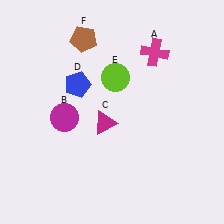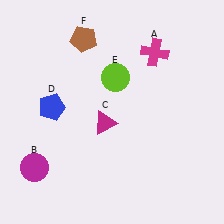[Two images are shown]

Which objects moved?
The objects that moved are: the magenta circle (B), the blue pentagon (D).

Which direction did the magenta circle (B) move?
The magenta circle (B) moved down.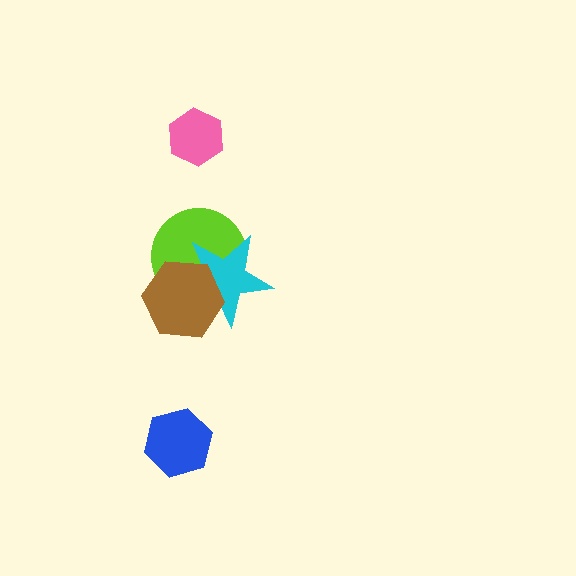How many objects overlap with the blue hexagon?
0 objects overlap with the blue hexagon.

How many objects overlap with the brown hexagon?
2 objects overlap with the brown hexagon.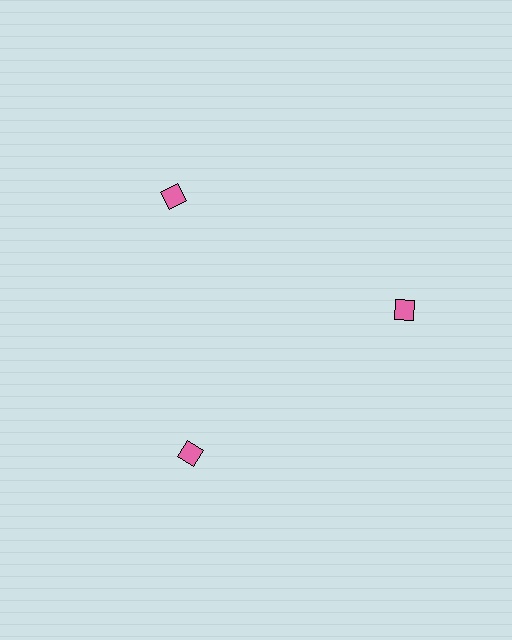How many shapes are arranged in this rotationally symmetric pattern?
There are 3 shapes, arranged in 3 groups of 1.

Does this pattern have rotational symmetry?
Yes, this pattern has 3-fold rotational symmetry. It looks the same after rotating 120 degrees around the center.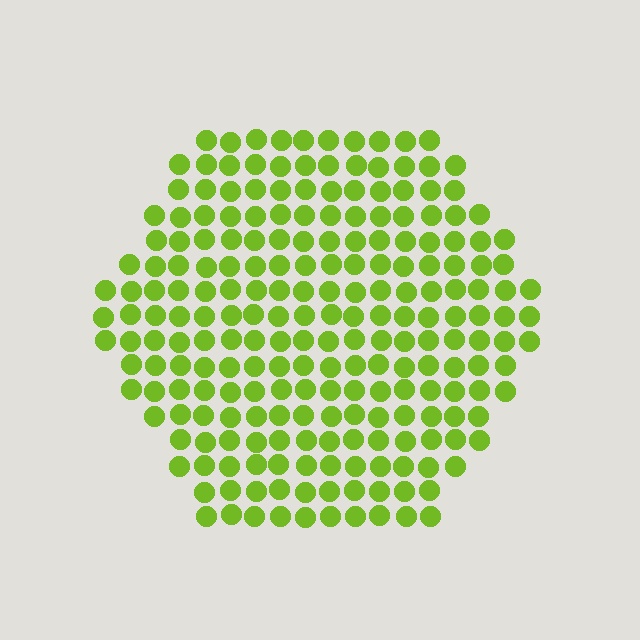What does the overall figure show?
The overall figure shows a hexagon.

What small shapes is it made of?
It is made of small circles.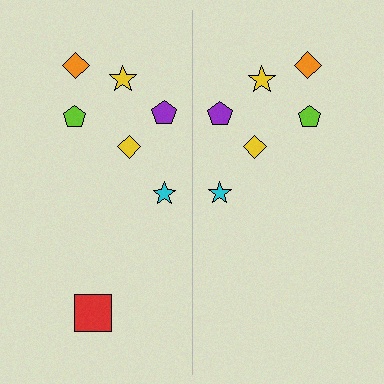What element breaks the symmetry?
A red square is missing from the right side.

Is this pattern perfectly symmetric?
No, the pattern is not perfectly symmetric. A red square is missing from the right side.